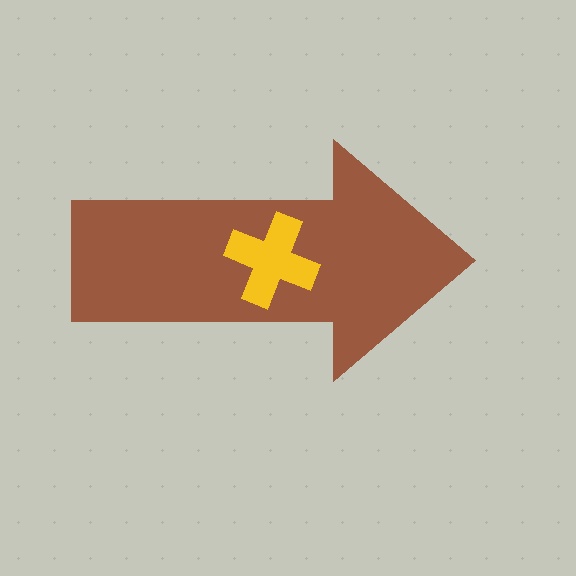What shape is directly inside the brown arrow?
The yellow cross.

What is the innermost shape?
The yellow cross.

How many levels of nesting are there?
2.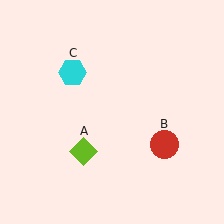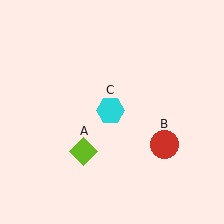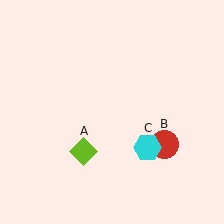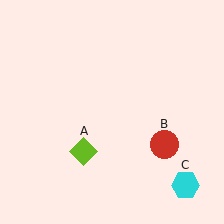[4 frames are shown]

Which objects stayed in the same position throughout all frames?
Lime diamond (object A) and red circle (object B) remained stationary.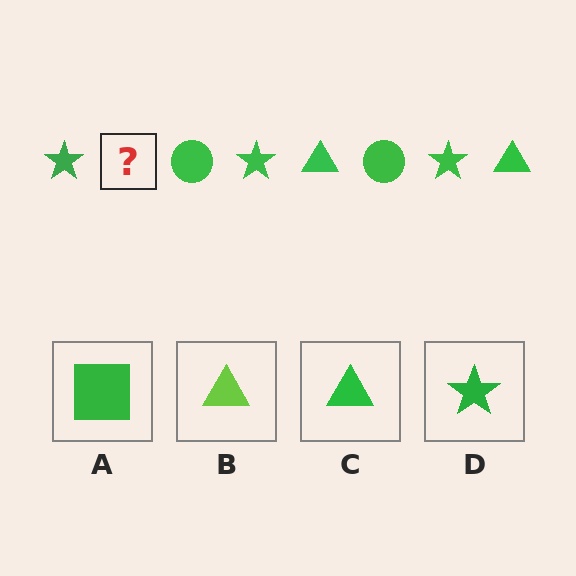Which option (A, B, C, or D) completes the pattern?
C.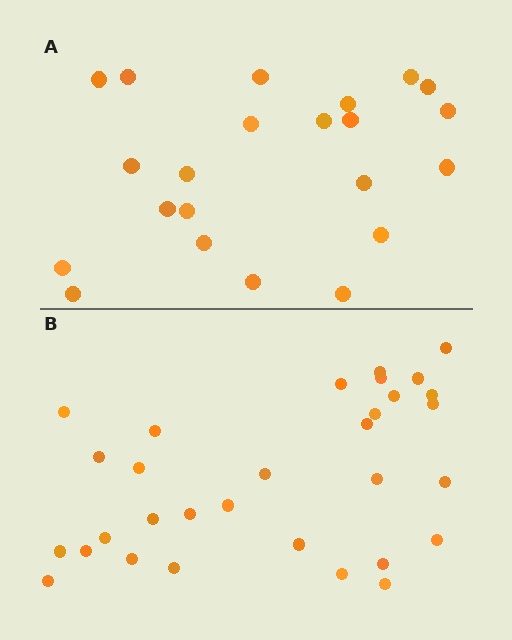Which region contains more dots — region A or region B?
Region B (the bottom region) has more dots.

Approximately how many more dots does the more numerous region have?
Region B has roughly 8 or so more dots than region A.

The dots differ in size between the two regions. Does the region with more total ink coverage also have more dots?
No. Region A has more total ink coverage because its dots are larger, but region B actually contains more individual dots. Total area can be misleading — the number of items is what matters here.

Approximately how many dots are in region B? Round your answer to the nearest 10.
About 30 dots. (The exact count is 31, which rounds to 30.)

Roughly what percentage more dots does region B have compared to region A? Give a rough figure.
About 40% more.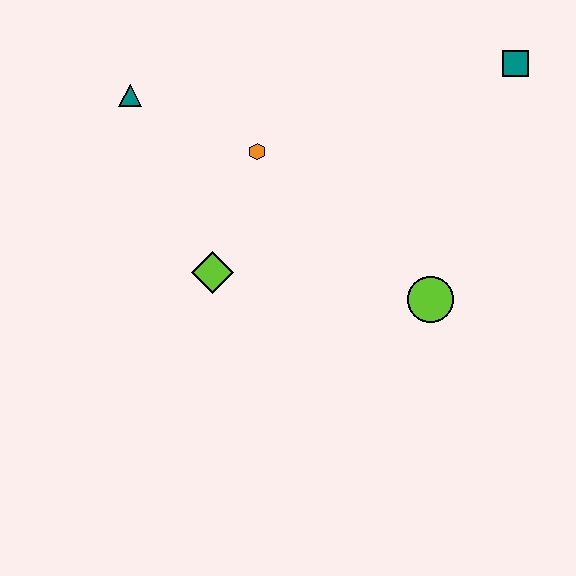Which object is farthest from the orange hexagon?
The teal square is farthest from the orange hexagon.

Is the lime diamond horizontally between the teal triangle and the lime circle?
Yes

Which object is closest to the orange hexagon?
The lime diamond is closest to the orange hexagon.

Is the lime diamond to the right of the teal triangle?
Yes